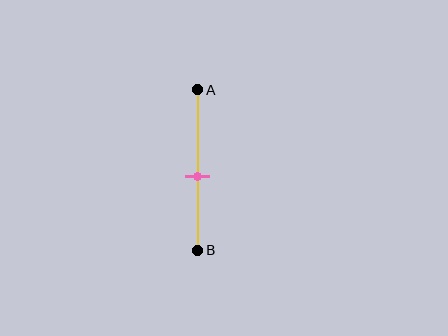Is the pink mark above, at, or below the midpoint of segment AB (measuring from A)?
The pink mark is below the midpoint of segment AB.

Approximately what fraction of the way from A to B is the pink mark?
The pink mark is approximately 55% of the way from A to B.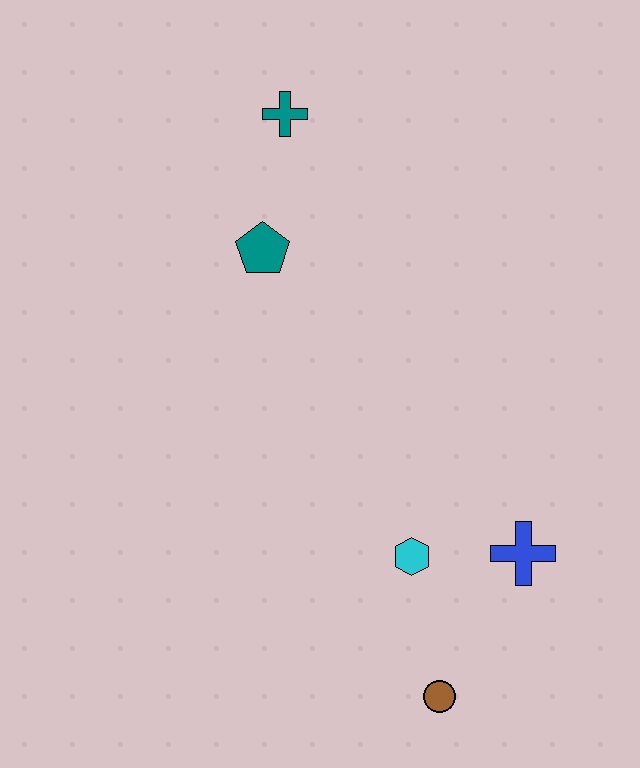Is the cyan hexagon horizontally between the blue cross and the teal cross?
Yes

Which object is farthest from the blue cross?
The teal cross is farthest from the blue cross.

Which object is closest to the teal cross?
The teal pentagon is closest to the teal cross.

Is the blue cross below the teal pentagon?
Yes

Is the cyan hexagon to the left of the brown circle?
Yes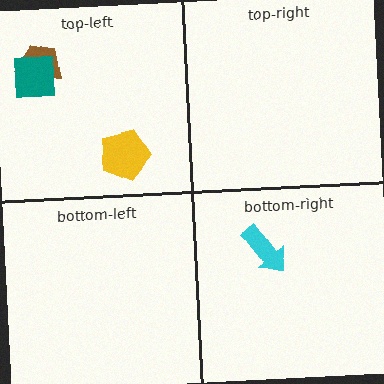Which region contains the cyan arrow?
The bottom-right region.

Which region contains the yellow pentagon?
The top-left region.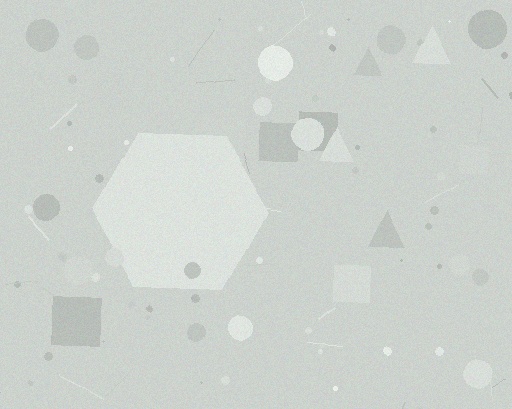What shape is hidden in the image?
A hexagon is hidden in the image.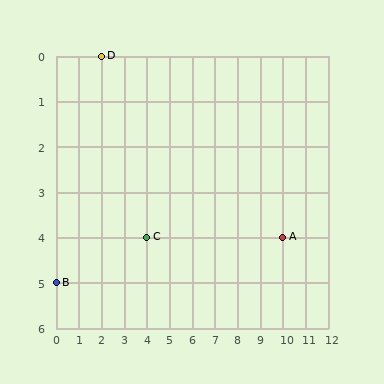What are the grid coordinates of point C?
Point C is at grid coordinates (4, 4).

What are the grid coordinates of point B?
Point B is at grid coordinates (0, 5).